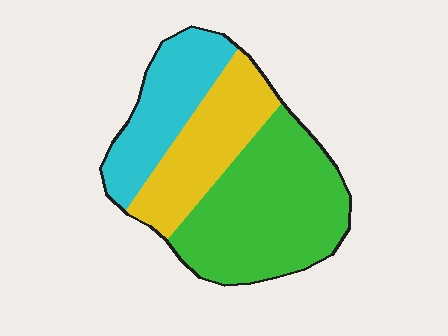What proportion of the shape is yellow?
Yellow takes up about one quarter (1/4) of the shape.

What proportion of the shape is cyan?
Cyan covers about 25% of the shape.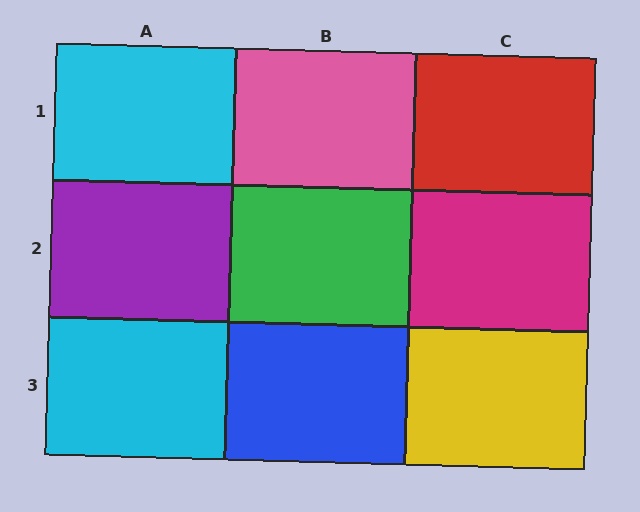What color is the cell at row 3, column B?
Blue.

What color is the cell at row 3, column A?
Cyan.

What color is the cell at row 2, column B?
Green.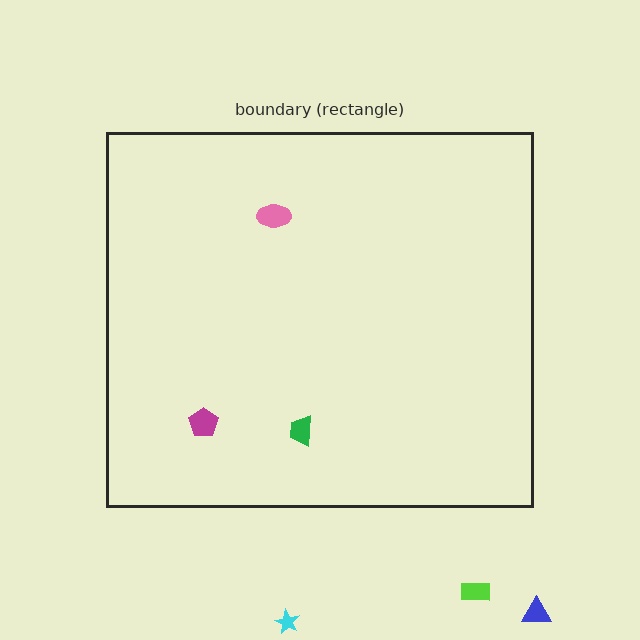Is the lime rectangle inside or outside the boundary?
Outside.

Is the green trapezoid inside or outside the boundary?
Inside.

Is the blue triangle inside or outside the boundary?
Outside.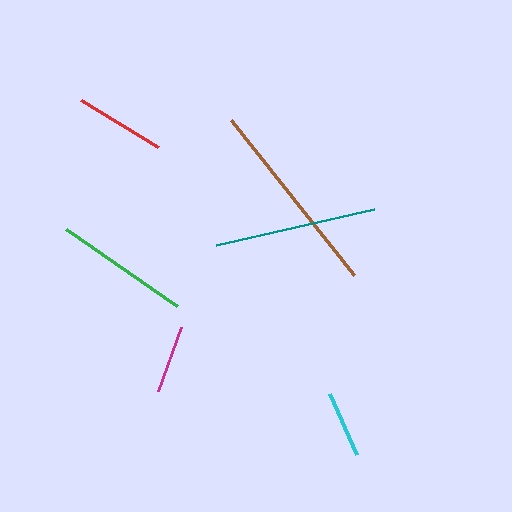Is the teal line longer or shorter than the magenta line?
The teal line is longer than the magenta line.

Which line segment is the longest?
The brown line is the longest at approximately 198 pixels.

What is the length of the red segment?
The red segment is approximately 90 pixels long.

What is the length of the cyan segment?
The cyan segment is approximately 66 pixels long.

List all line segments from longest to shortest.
From longest to shortest: brown, teal, green, red, magenta, cyan.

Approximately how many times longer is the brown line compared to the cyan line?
The brown line is approximately 3.0 times the length of the cyan line.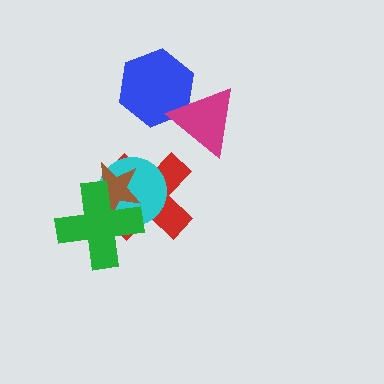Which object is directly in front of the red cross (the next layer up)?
The cyan circle is directly in front of the red cross.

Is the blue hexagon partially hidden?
Yes, it is partially covered by another shape.